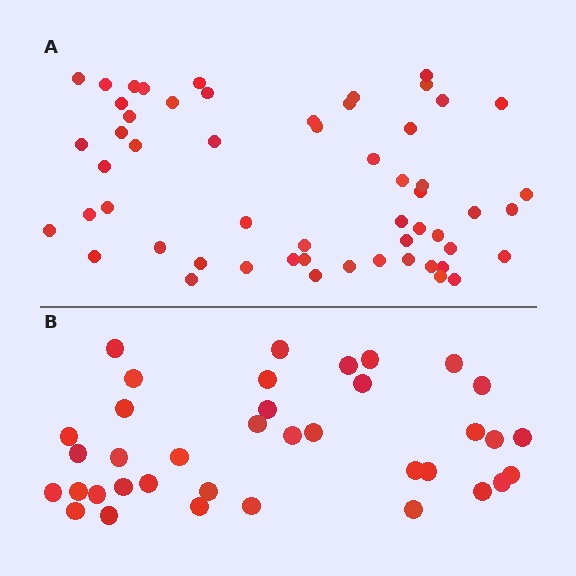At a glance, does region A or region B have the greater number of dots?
Region A (the top region) has more dots.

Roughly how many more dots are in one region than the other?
Region A has approximately 20 more dots than region B.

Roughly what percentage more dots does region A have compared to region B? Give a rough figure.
About 50% more.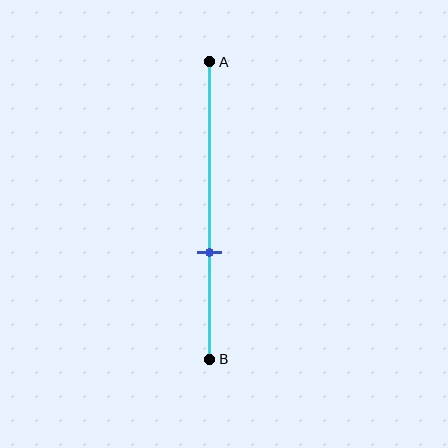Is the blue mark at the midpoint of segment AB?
No, the mark is at about 65% from A, not at the 50% midpoint.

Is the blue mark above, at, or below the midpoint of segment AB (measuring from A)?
The blue mark is below the midpoint of segment AB.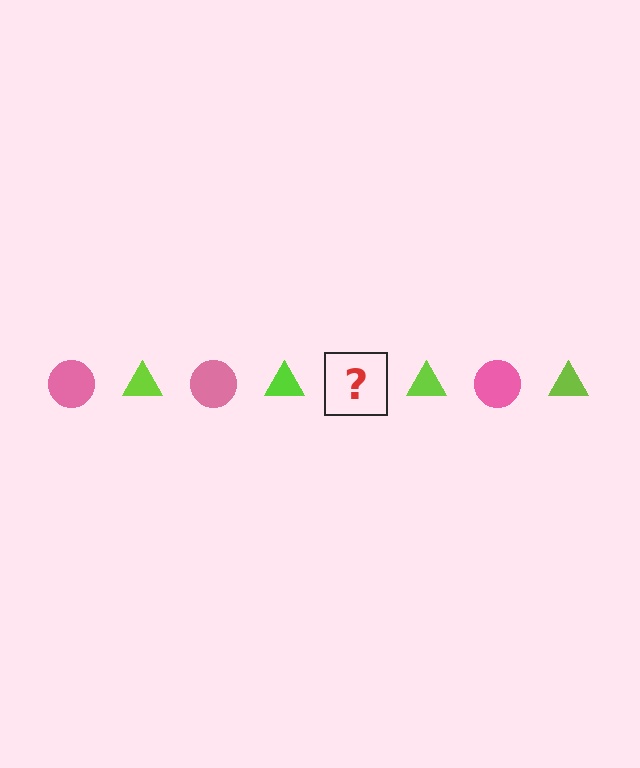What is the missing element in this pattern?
The missing element is a pink circle.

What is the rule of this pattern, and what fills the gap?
The rule is that the pattern alternates between pink circle and lime triangle. The gap should be filled with a pink circle.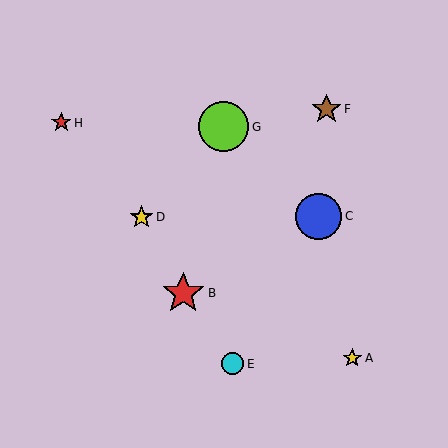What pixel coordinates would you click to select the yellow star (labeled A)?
Click at (352, 358) to select the yellow star A.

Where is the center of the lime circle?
The center of the lime circle is at (224, 127).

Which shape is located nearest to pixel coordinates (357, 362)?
The yellow star (labeled A) at (352, 358) is nearest to that location.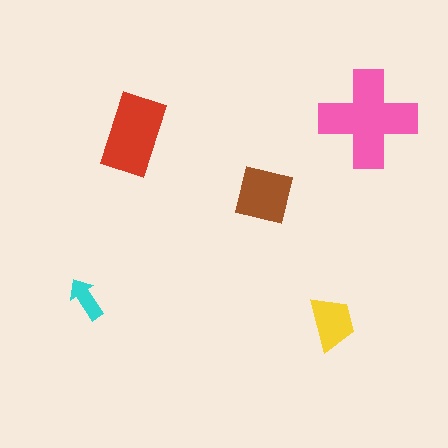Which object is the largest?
The pink cross.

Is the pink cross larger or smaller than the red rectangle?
Larger.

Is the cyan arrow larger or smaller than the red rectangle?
Smaller.